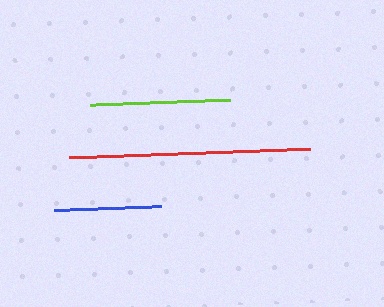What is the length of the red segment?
The red segment is approximately 241 pixels long.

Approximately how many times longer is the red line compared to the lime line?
The red line is approximately 1.7 times the length of the lime line.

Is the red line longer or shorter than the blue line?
The red line is longer than the blue line.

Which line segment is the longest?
The red line is the longest at approximately 241 pixels.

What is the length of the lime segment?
The lime segment is approximately 140 pixels long.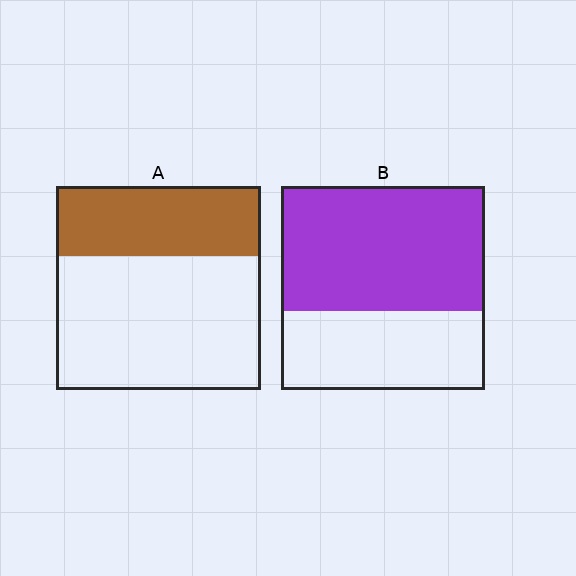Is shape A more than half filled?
No.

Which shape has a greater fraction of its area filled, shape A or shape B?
Shape B.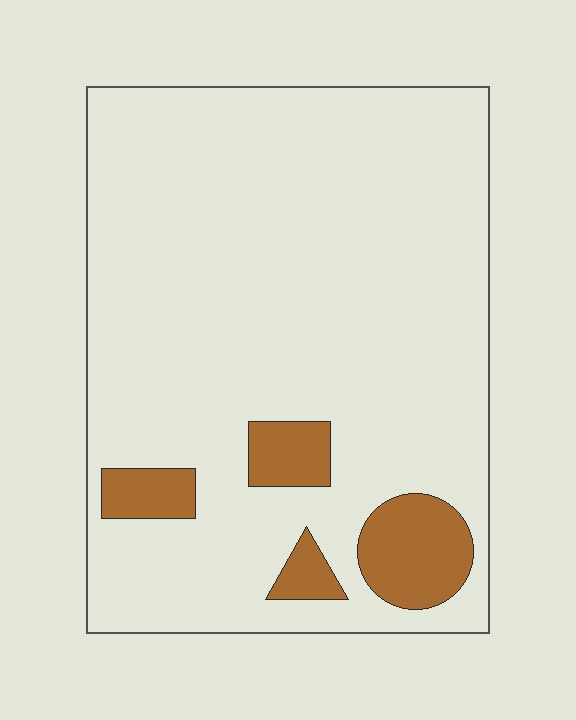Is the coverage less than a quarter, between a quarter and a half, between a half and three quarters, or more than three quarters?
Less than a quarter.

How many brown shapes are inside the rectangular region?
4.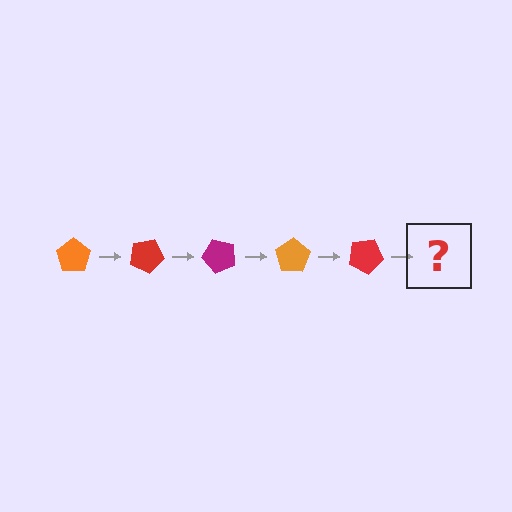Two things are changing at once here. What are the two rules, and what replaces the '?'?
The two rules are that it rotates 25 degrees each step and the color cycles through orange, red, and magenta. The '?' should be a magenta pentagon, rotated 125 degrees from the start.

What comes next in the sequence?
The next element should be a magenta pentagon, rotated 125 degrees from the start.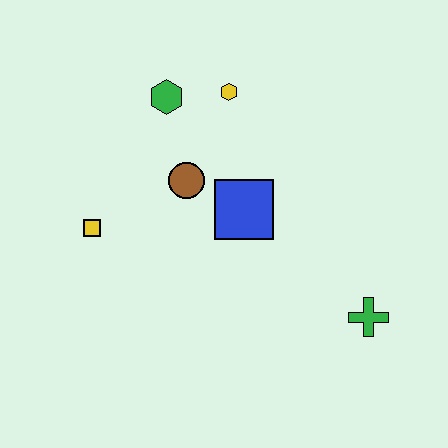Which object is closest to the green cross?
The blue square is closest to the green cross.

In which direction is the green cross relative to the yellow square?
The green cross is to the right of the yellow square.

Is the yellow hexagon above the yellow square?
Yes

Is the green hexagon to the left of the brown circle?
Yes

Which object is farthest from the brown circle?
The green cross is farthest from the brown circle.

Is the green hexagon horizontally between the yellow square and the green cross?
Yes